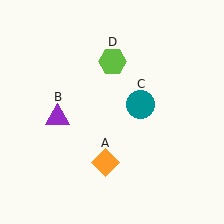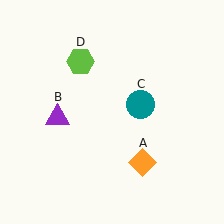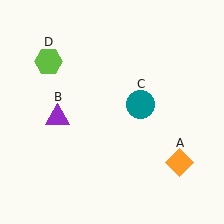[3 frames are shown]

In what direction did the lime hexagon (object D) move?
The lime hexagon (object D) moved left.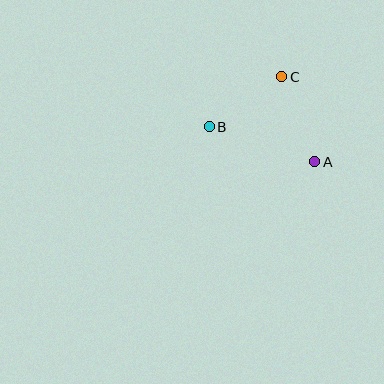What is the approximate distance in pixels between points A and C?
The distance between A and C is approximately 91 pixels.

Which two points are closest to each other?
Points B and C are closest to each other.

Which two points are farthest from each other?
Points A and B are farthest from each other.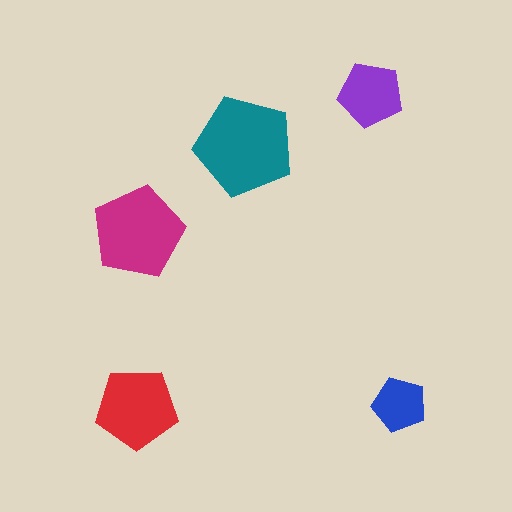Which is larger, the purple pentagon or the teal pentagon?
The teal one.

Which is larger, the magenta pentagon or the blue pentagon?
The magenta one.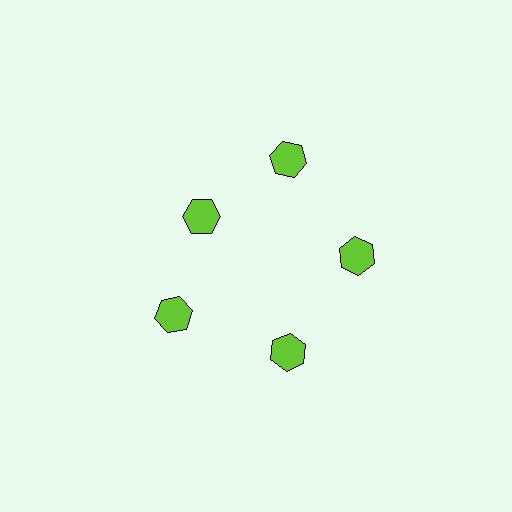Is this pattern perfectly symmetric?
No. The 5 lime hexagons are arranged in a ring, but one element near the 10 o'clock position is pulled inward toward the center, breaking the 5-fold rotational symmetry.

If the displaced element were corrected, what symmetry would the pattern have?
It would have 5-fold rotational symmetry — the pattern would map onto itself every 72 degrees.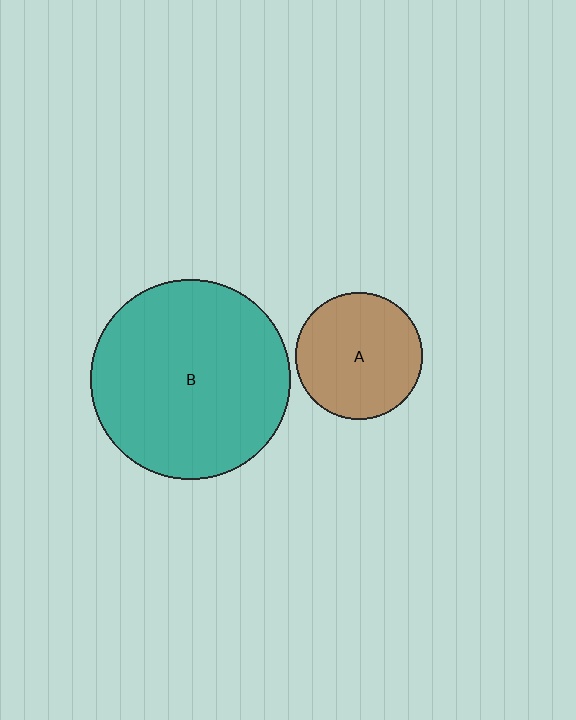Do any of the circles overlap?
No, none of the circles overlap.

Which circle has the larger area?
Circle B (teal).